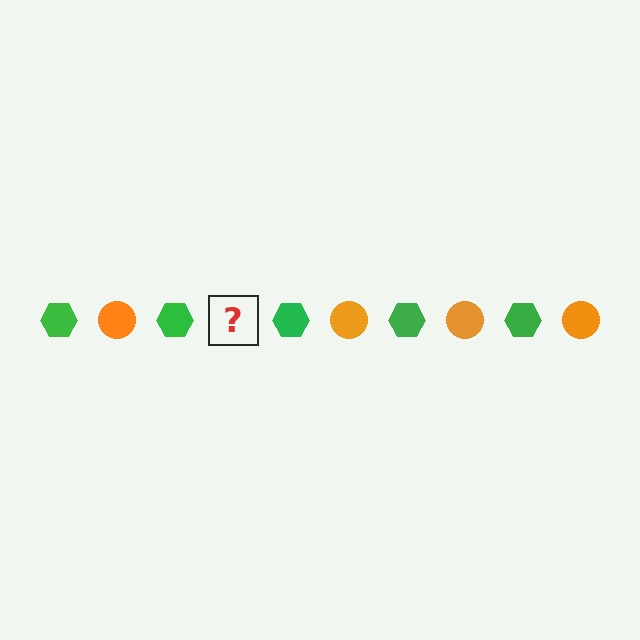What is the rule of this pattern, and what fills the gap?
The rule is that the pattern alternates between green hexagon and orange circle. The gap should be filled with an orange circle.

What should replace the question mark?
The question mark should be replaced with an orange circle.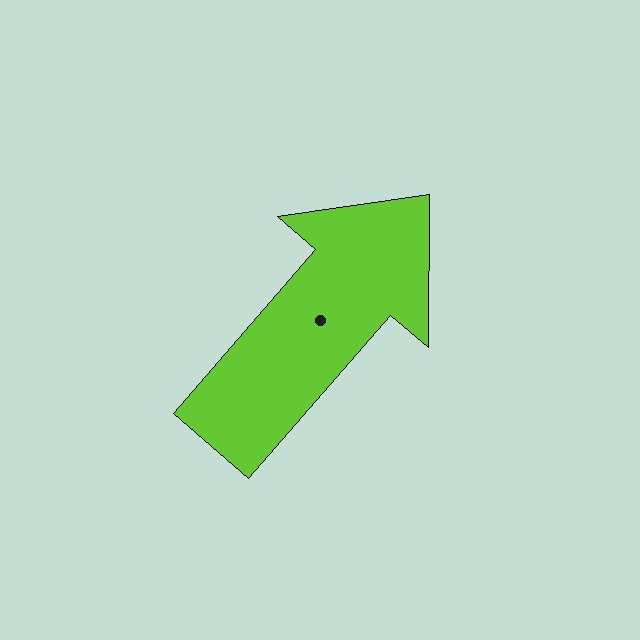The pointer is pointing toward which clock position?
Roughly 1 o'clock.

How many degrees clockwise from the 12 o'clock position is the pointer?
Approximately 41 degrees.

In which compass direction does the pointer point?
Northeast.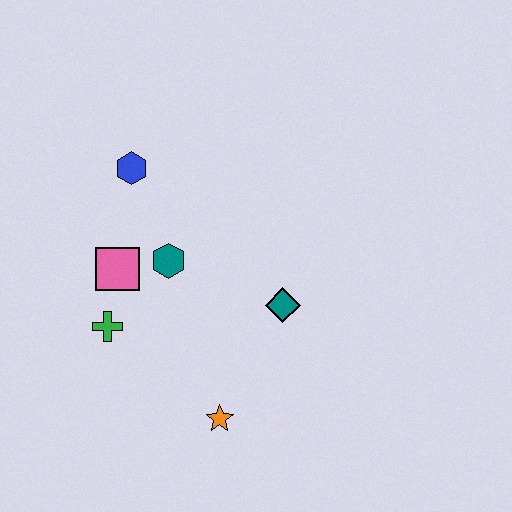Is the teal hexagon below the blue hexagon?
Yes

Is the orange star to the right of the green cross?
Yes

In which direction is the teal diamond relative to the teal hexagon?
The teal diamond is to the right of the teal hexagon.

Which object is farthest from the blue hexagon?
The orange star is farthest from the blue hexagon.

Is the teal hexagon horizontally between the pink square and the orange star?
Yes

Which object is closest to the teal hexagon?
The pink square is closest to the teal hexagon.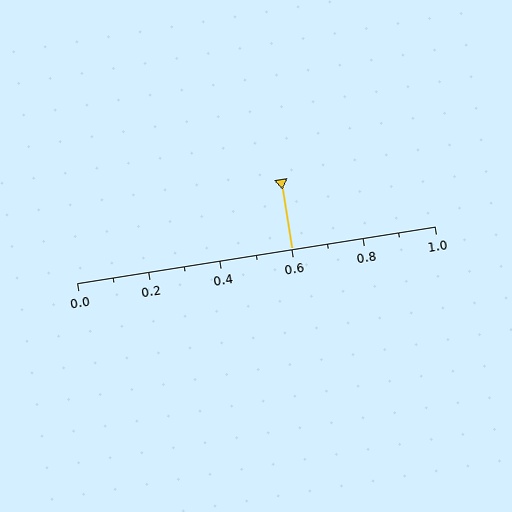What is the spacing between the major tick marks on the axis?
The major ticks are spaced 0.2 apart.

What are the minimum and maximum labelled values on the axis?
The axis runs from 0.0 to 1.0.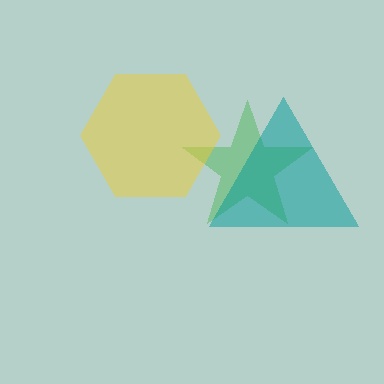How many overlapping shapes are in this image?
There are 3 overlapping shapes in the image.